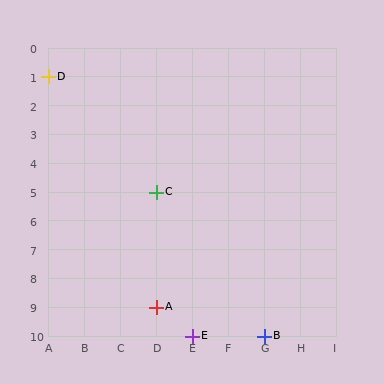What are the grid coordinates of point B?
Point B is at grid coordinates (G, 10).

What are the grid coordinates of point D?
Point D is at grid coordinates (A, 1).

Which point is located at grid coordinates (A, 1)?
Point D is at (A, 1).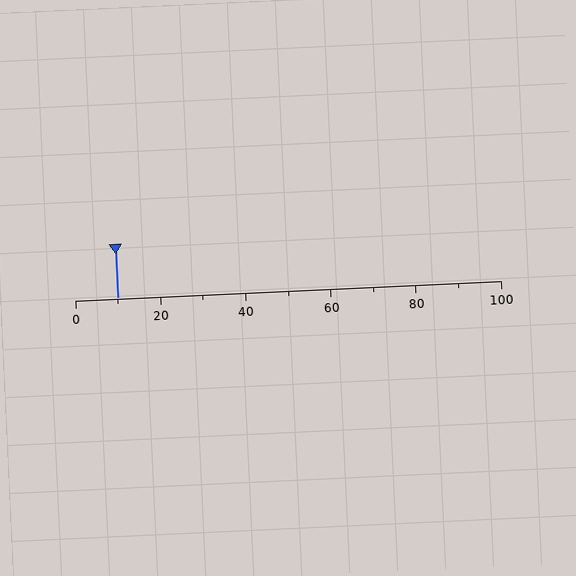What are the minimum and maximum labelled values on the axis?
The axis runs from 0 to 100.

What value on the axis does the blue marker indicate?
The marker indicates approximately 10.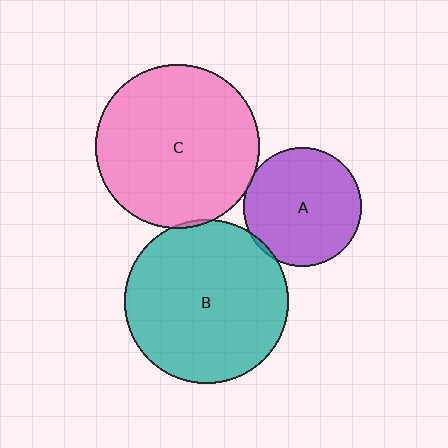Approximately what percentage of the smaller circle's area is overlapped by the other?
Approximately 5%.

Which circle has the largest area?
Circle C (pink).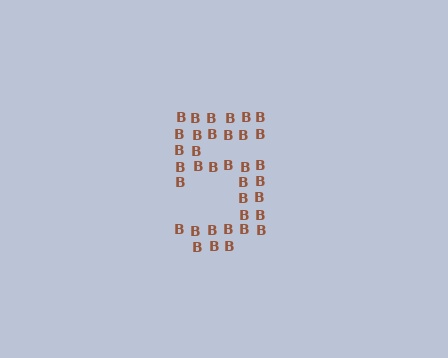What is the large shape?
The large shape is the digit 5.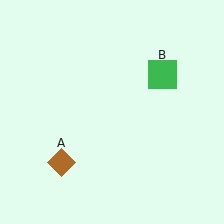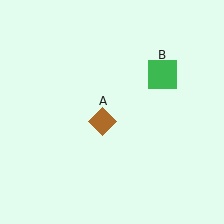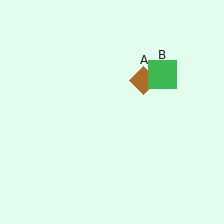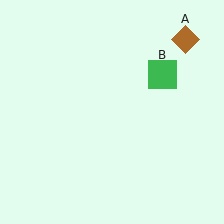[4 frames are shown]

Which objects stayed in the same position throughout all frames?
Green square (object B) remained stationary.